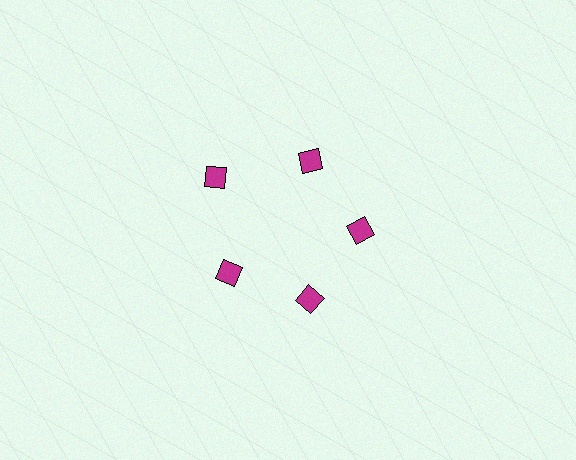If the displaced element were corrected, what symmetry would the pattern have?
It would have 5-fold rotational symmetry — the pattern would map onto itself every 72 degrees.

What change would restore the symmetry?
The symmetry would be restored by moving it inward, back onto the ring so that all 5 squares sit at equal angles and equal distance from the center.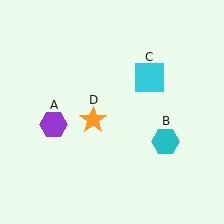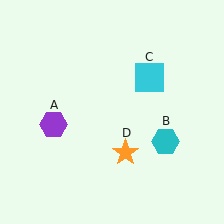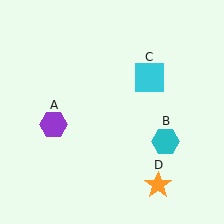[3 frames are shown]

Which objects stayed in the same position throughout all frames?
Purple hexagon (object A) and cyan hexagon (object B) and cyan square (object C) remained stationary.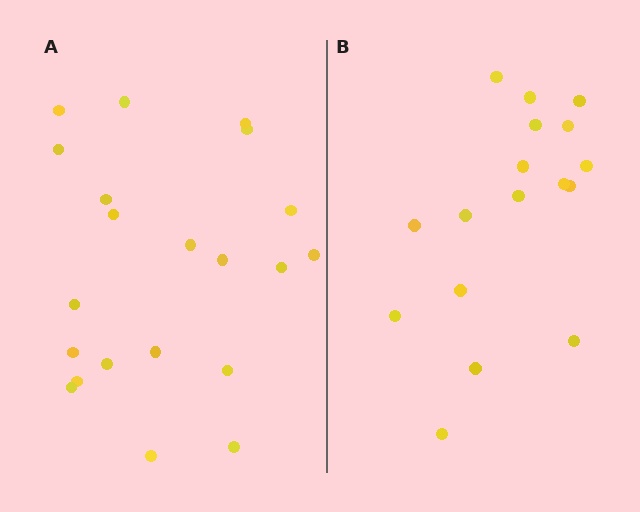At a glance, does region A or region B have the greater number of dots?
Region A (the left region) has more dots.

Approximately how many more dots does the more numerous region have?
Region A has about 4 more dots than region B.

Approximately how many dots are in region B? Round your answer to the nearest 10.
About 20 dots. (The exact count is 17, which rounds to 20.)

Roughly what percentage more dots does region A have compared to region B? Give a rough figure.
About 25% more.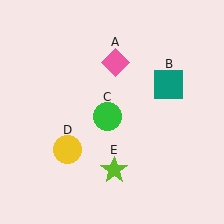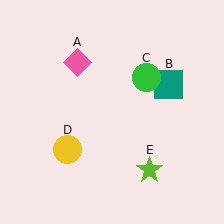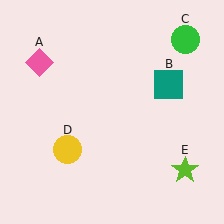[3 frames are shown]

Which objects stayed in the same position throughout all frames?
Teal square (object B) and yellow circle (object D) remained stationary.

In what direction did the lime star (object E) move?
The lime star (object E) moved right.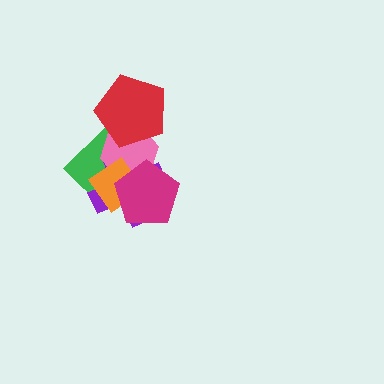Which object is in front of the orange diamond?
The magenta pentagon is in front of the orange diamond.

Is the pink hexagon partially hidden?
Yes, it is partially covered by another shape.